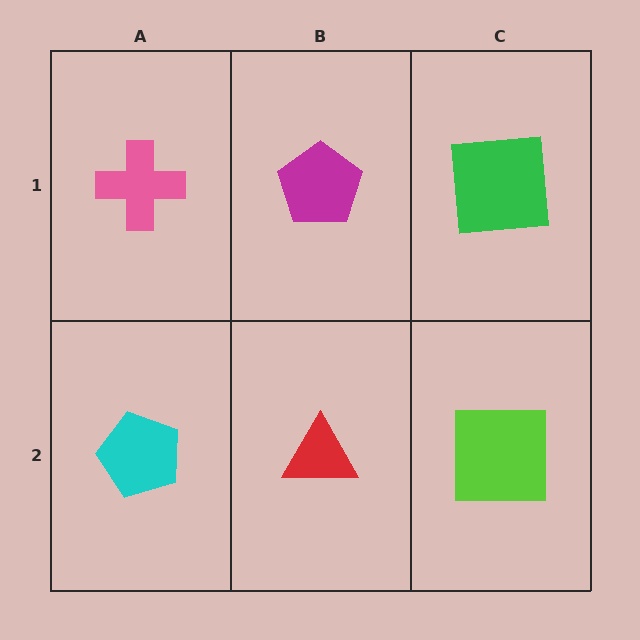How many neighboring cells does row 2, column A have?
2.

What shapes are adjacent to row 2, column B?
A magenta pentagon (row 1, column B), a cyan pentagon (row 2, column A), a lime square (row 2, column C).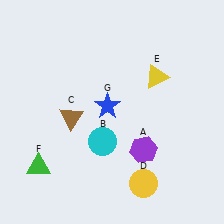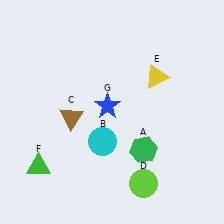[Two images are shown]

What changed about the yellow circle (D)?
In Image 1, D is yellow. In Image 2, it changed to lime.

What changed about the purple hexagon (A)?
In Image 1, A is purple. In Image 2, it changed to green.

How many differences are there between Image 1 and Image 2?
There are 2 differences between the two images.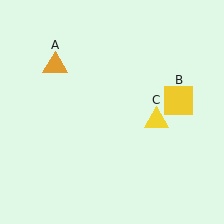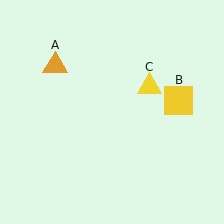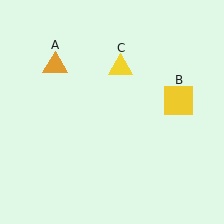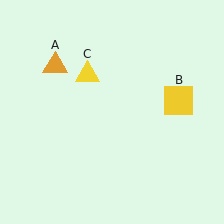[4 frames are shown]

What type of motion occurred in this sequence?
The yellow triangle (object C) rotated counterclockwise around the center of the scene.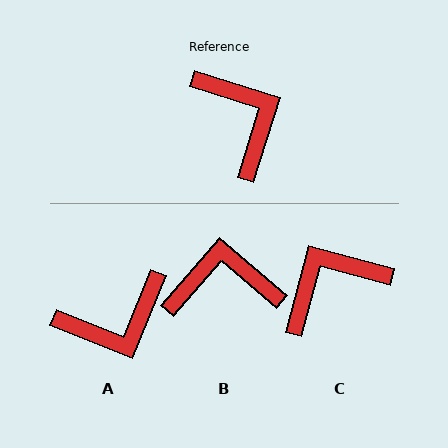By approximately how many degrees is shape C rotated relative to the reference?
Approximately 92 degrees counter-clockwise.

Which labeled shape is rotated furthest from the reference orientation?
A, about 95 degrees away.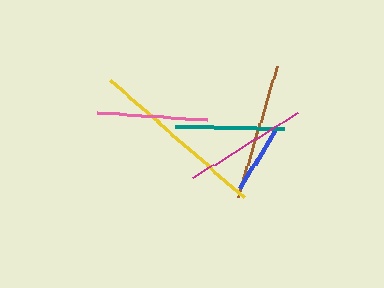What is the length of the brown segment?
The brown segment is approximately 136 pixels long.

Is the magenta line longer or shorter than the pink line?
The magenta line is longer than the pink line.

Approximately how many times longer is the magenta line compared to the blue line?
The magenta line is approximately 1.8 times the length of the blue line.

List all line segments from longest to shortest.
From longest to shortest: yellow, brown, magenta, pink, teal, blue.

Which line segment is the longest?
The yellow line is the longest at approximately 177 pixels.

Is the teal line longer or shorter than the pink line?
The pink line is longer than the teal line.